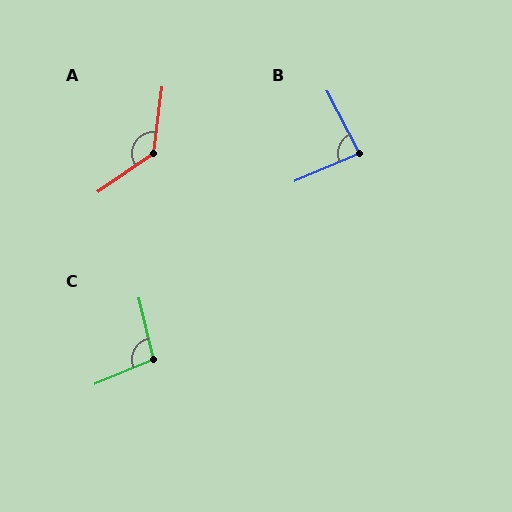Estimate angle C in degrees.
Approximately 100 degrees.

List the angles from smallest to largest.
B (86°), C (100°), A (132°).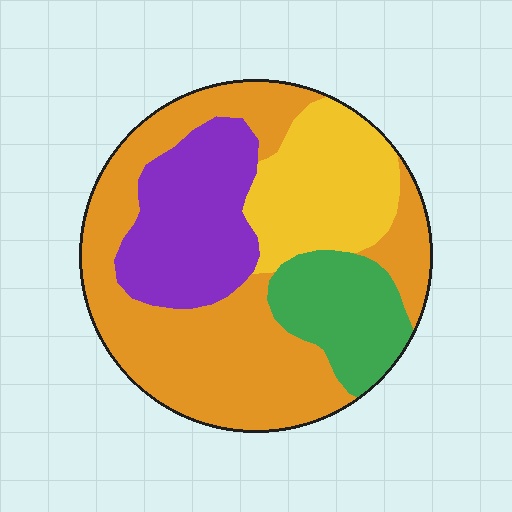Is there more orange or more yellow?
Orange.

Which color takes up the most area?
Orange, at roughly 45%.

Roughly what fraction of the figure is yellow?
Yellow takes up about one fifth (1/5) of the figure.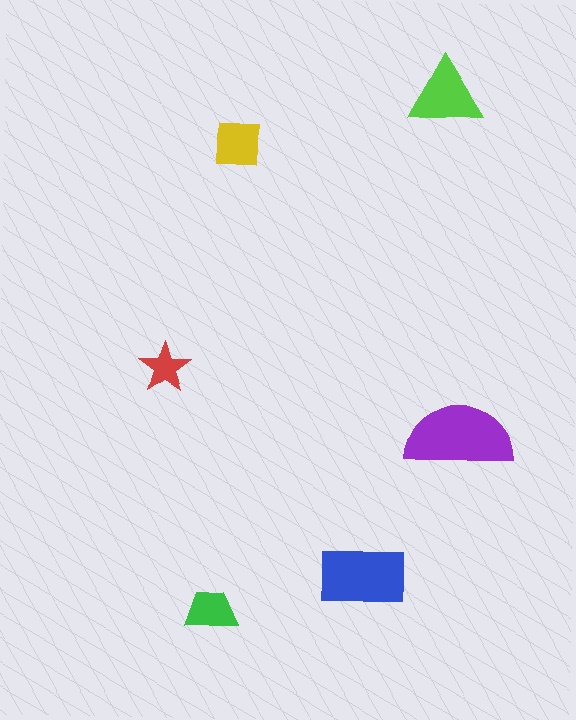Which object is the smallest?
The red star.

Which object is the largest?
The purple semicircle.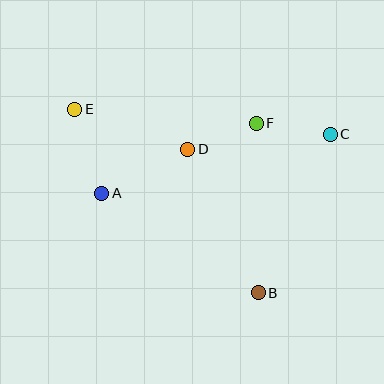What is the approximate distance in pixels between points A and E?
The distance between A and E is approximately 88 pixels.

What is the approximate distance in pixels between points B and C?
The distance between B and C is approximately 174 pixels.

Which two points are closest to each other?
Points D and F are closest to each other.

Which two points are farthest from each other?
Points B and E are farthest from each other.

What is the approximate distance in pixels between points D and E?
The distance between D and E is approximately 120 pixels.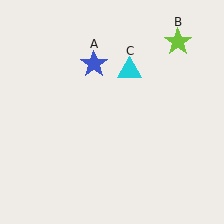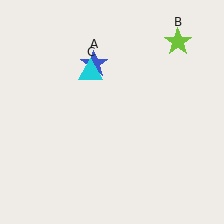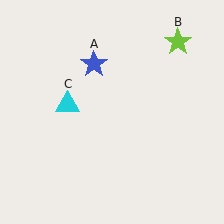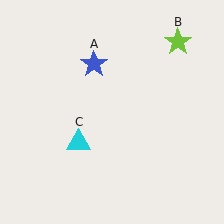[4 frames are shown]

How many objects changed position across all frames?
1 object changed position: cyan triangle (object C).